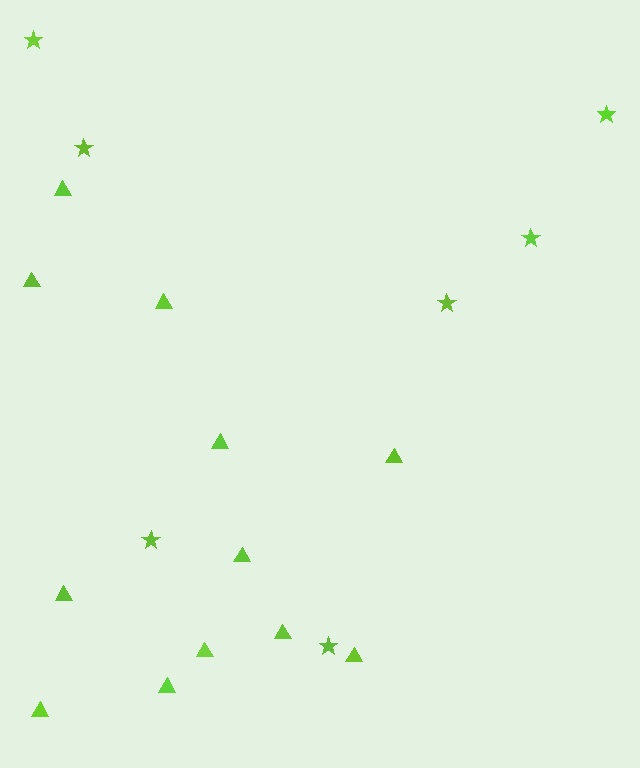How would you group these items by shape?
There are 2 groups: one group of triangles (12) and one group of stars (7).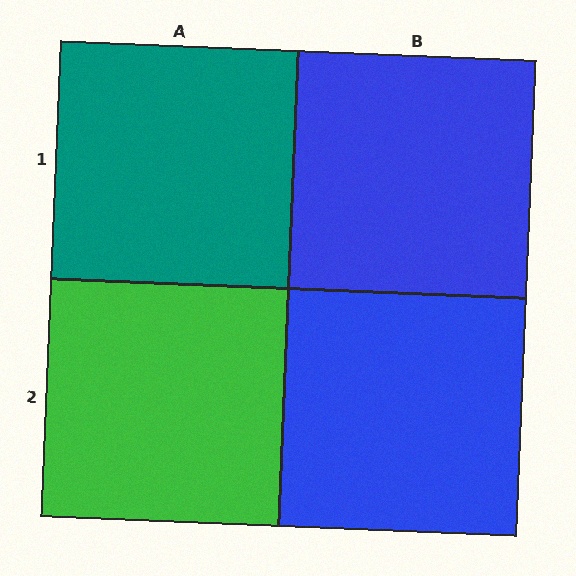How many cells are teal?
1 cell is teal.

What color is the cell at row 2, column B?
Blue.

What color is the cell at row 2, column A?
Green.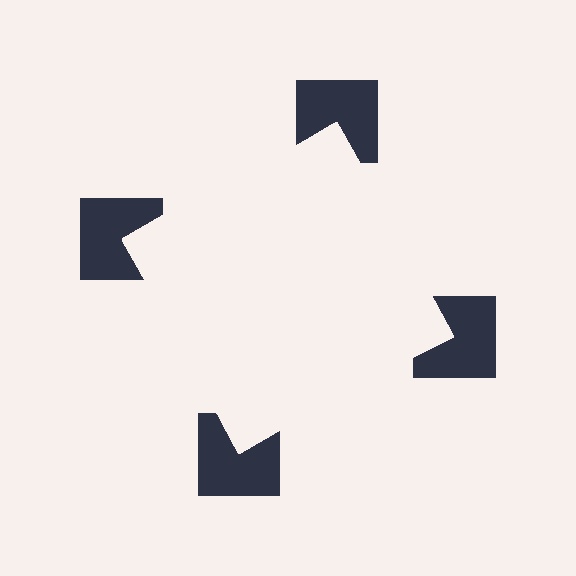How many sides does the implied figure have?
4 sides.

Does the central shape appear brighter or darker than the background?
It typically appears slightly brighter than the background, even though no actual brightness change is drawn.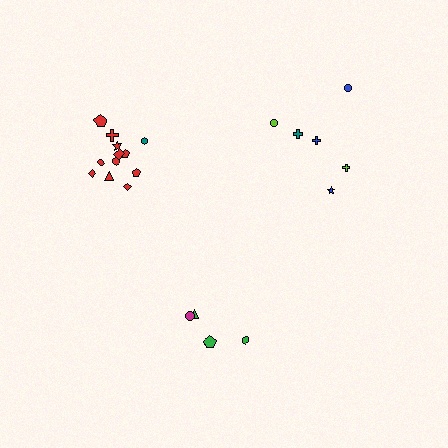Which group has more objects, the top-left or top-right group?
The top-left group.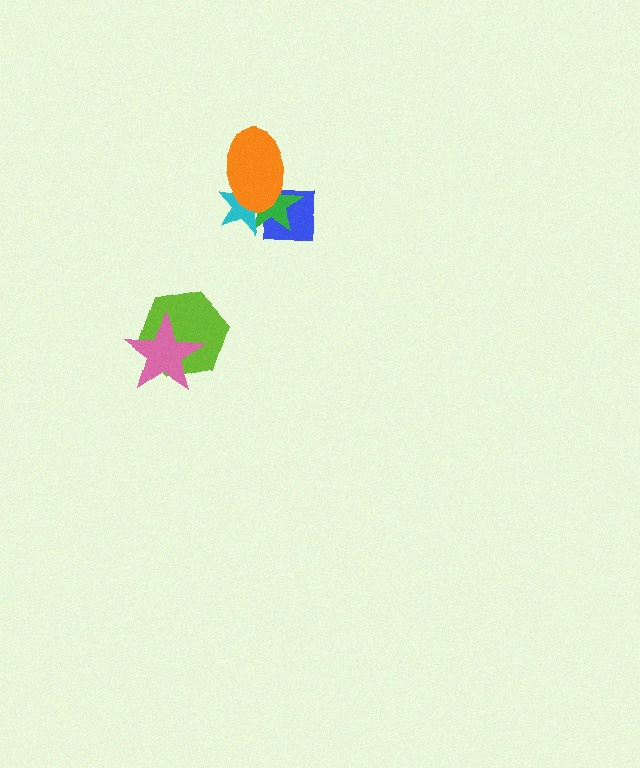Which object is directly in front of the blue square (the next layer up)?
The green star is directly in front of the blue square.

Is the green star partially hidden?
Yes, it is partially covered by another shape.